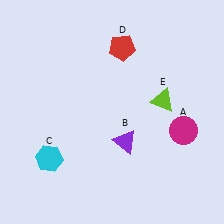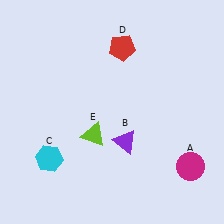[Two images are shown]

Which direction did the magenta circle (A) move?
The magenta circle (A) moved down.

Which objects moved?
The objects that moved are: the magenta circle (A), the lime triangle (E).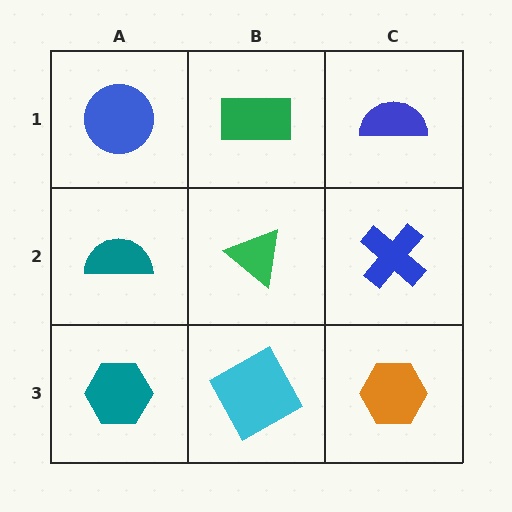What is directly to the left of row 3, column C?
A cyan square.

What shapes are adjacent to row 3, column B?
A green triangle (row 2, column B), a teal hexagon (row 3, column A), an orange hexagon (row 3, column C).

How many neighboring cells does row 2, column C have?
3.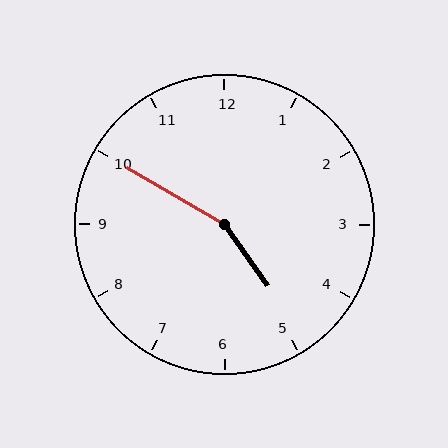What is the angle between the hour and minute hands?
Approximately 155 degrees.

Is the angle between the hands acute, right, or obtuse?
It is obtuse.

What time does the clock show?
4:50.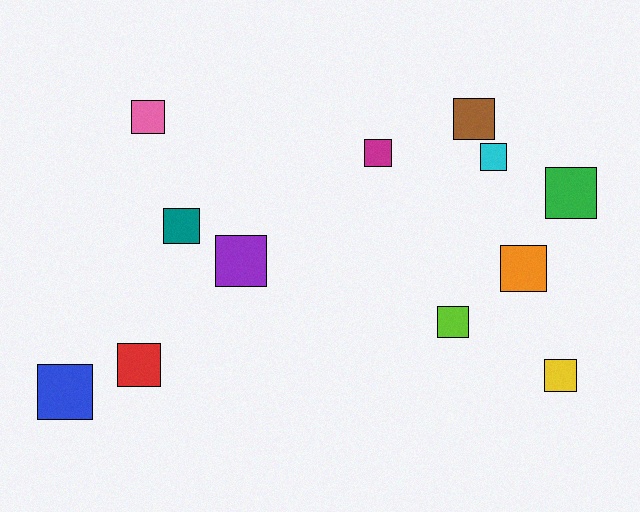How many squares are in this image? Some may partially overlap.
There are 12 squares.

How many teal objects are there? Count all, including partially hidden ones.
There is 1 teal object.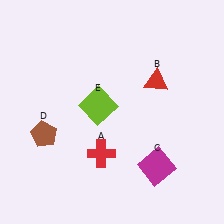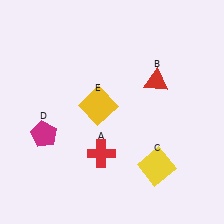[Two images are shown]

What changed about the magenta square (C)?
In Image 1, C is magenta. In Image 2, it changed to yellow.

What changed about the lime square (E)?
In Image 1, E is lime. In Image 2, it changed to yellow.